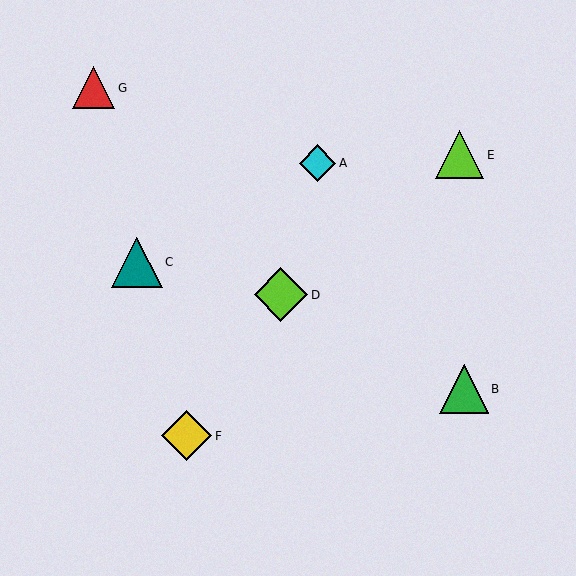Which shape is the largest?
The lime diamond (labeled D) is the largest.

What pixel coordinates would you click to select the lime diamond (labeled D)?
Click at (281, 295) to select the lime diamond D.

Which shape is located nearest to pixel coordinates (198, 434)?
The yellow diamond (labeled F) at (186, 436) is nearest to that location.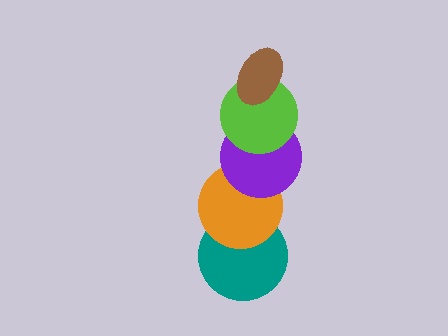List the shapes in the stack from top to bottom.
From top to bottom: the brown ellipse, the lime circle, the purple circle, the orange circle, the teal circle.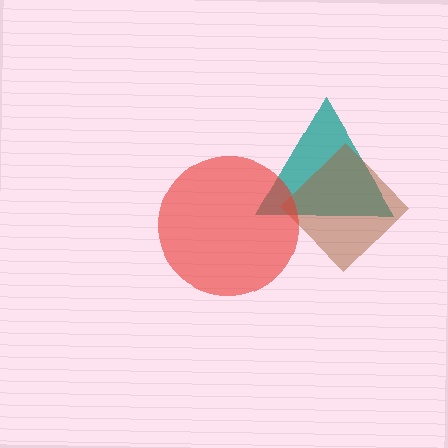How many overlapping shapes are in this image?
There are 3 overlapping shapes in the image.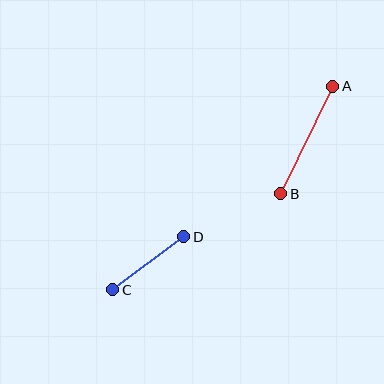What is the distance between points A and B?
The distance is approximately 120 pixels.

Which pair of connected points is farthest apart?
Points A and B are farthest apart.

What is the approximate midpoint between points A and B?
The midpoint is at approximately (307, 140) pixels.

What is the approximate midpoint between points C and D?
The midpoint is at approximately (148, 263) pixels.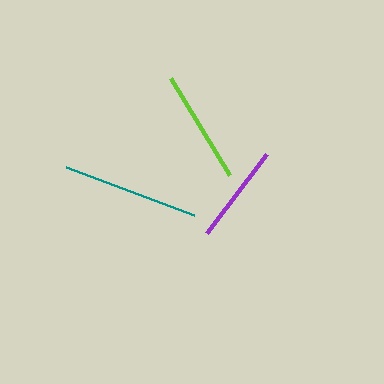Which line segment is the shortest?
The purple line is the shortest at approximately 100 pixels.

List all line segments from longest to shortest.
From longest to shortest: teal, lime, purple.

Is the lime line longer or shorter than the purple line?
The lime line is longer than the purple line.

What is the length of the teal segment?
The teal segment is approximately 136 pixels long.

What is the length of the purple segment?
The purple segment is approximately 100 pixels long.